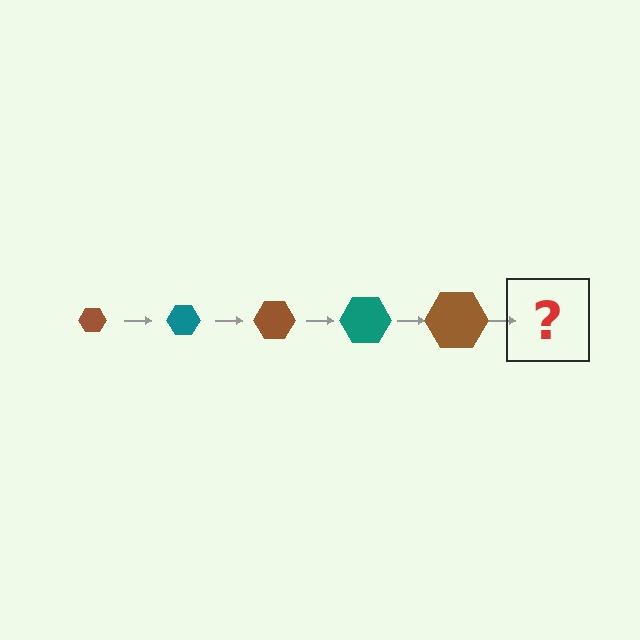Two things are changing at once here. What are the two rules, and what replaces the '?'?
The two rules are that the hexagon grows larger each step and the color cycles through brown and teal. The '?' should be a teal hexagon, larger than the previous one.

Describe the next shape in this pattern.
It should be a teal hexagon, larger than the previous one.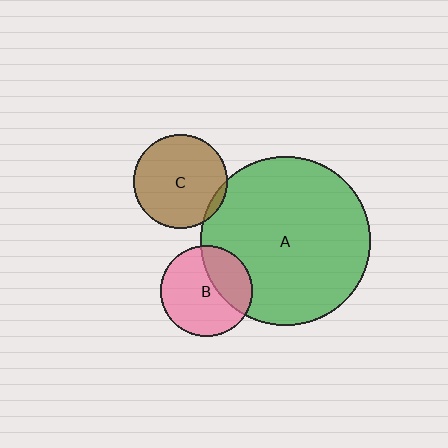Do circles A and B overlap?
Yes.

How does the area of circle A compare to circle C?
Approximately 3.2 times.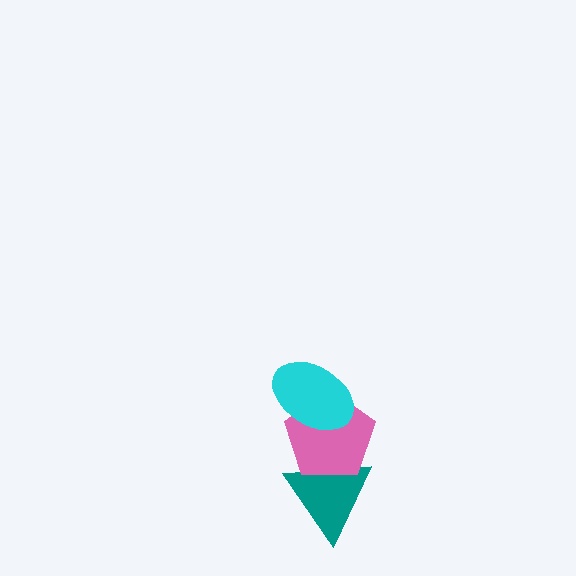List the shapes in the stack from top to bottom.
From top to bottom: the cyan ellipse, the pink pentagon, the teal triangle.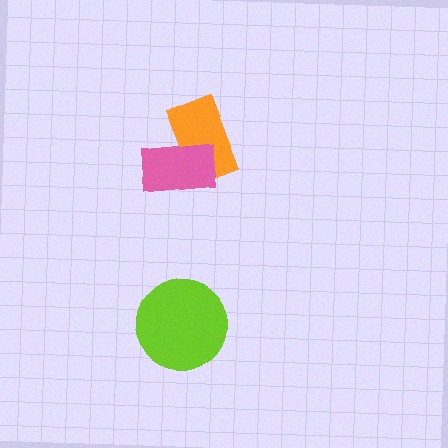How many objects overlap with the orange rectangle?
1 object overlaps with the orange rectangle.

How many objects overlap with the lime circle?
0 objects overlap with the lime circle.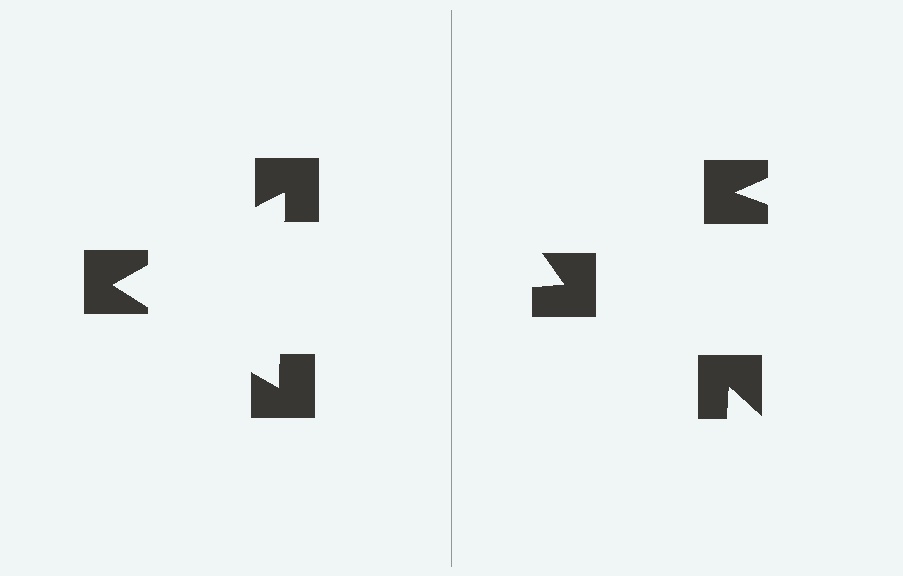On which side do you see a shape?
An illusory triangle appears on the left side. On the right side the wedge cuts are rotated, so no coherent shape forms.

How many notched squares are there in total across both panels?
6 — 3 on each side.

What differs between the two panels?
The notched squares are positioned identically on both sides; only the wedge orientations differ. On the left they align to a triangle; on the right they are misaligned.